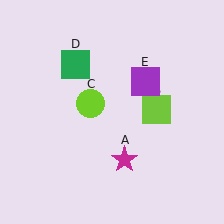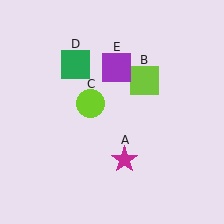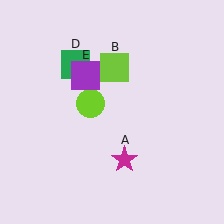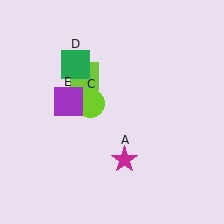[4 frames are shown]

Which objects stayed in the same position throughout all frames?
Magenta star (object A) and lime circle (object C) and green square (object D) remained stationary.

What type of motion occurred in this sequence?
The lime square (object B), purple square (object E) rotated counterclockwise around the center of the scene.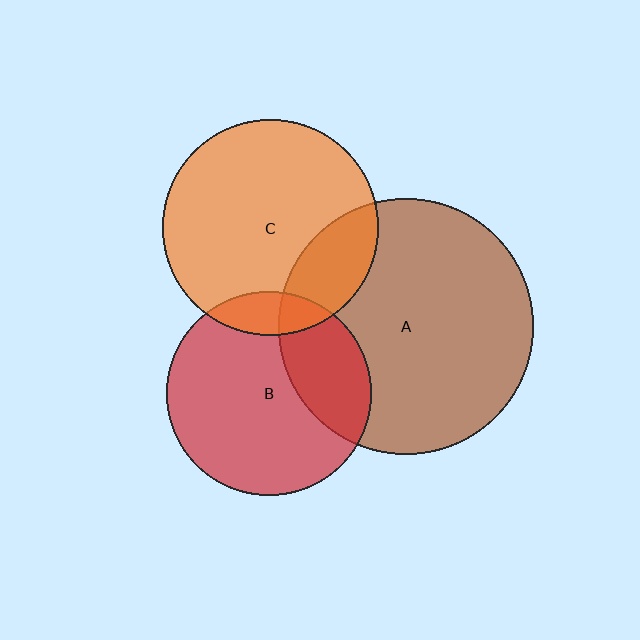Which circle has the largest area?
Circle A (brown).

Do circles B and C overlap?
Yes.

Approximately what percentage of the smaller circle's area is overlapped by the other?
Approximately 10%.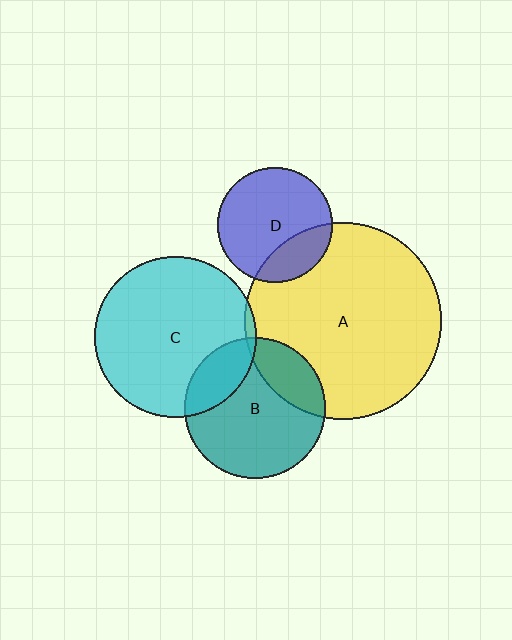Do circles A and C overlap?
Yes.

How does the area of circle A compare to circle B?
Approximately 2.0 times.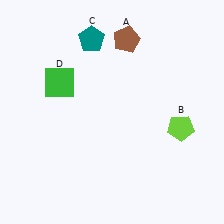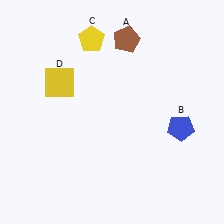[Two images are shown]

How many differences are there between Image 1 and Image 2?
There are 3 differences between the two images.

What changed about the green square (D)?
In Image 1, D is green. In Image 2, it changed to yellow.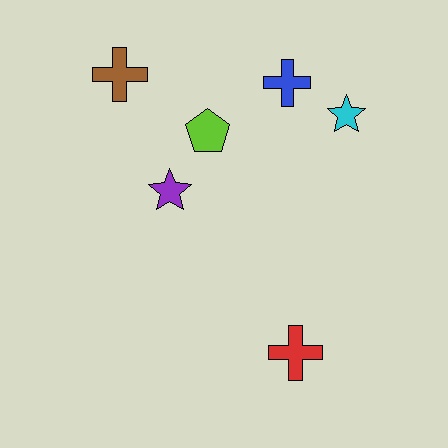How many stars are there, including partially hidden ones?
There are 2 stars.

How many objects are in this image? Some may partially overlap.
There are 6 objects.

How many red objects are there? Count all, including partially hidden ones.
There is 1 red object.